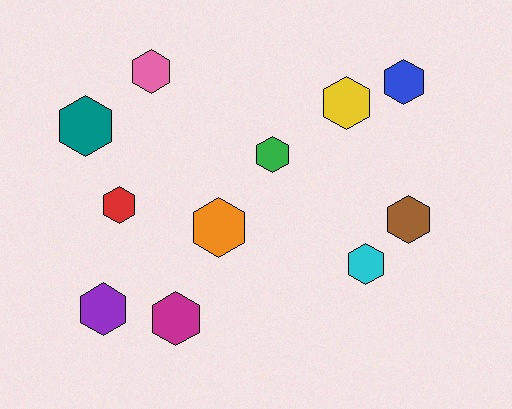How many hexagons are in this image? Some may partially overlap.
There are 11 hexagons.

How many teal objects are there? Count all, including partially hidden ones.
There is 1 teal object.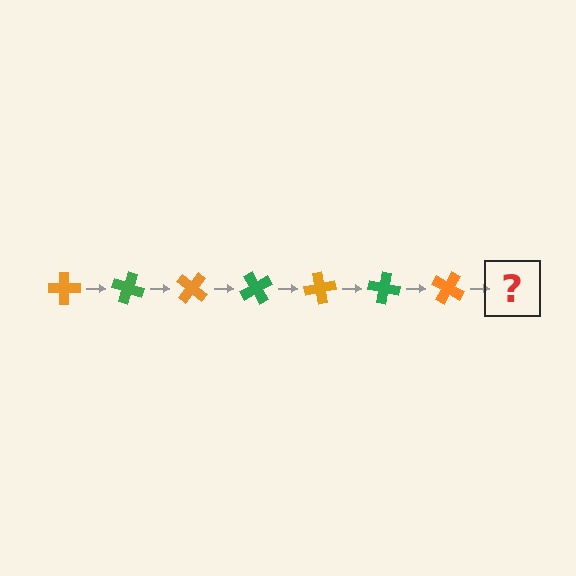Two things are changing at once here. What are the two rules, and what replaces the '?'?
The two rules are that it rotates 20 degrees each step and the color cycles through orange and green. The '?' should be a green cross, rotated 140 degrees from the start.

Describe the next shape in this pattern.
It should be a green cross, rotated 140 degrees from the start.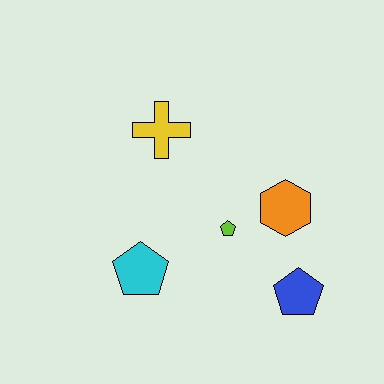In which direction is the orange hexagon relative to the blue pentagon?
The orange hexagon is above the blue pentagon.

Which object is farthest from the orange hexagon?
The cyan pentagon is farthest from the orange hexagon.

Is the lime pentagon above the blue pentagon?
Yes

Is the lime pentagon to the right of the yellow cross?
Yes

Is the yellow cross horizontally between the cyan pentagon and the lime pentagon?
Yes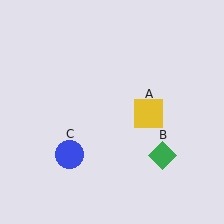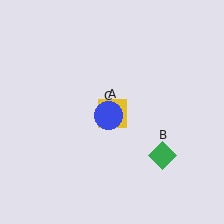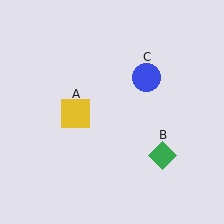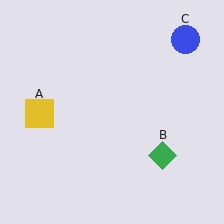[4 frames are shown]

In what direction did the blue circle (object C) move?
The blue circle (object C) moved up and to the right.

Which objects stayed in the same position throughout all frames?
Green diamond (object B) remained stationary.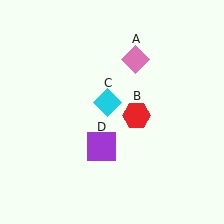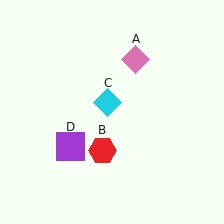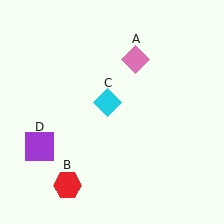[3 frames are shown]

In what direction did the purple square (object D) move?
The purple square (object D) moved left.